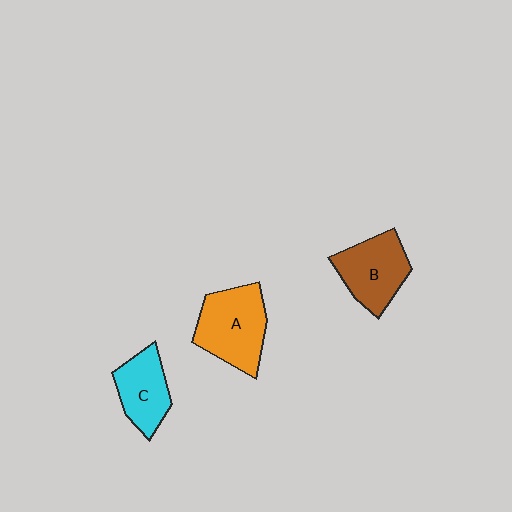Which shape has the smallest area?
Shape C (cyan).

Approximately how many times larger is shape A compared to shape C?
Approximately 1.4 times.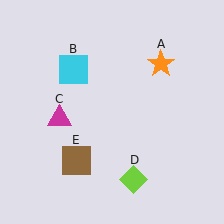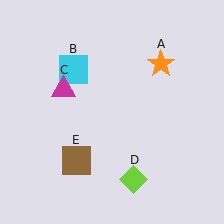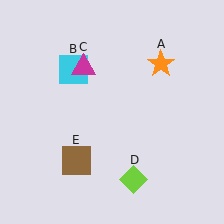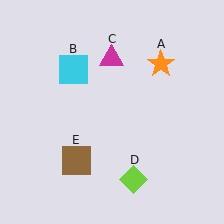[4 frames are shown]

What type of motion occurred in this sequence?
The magenta triangle (object C) rotated clockwise around the center of the scene.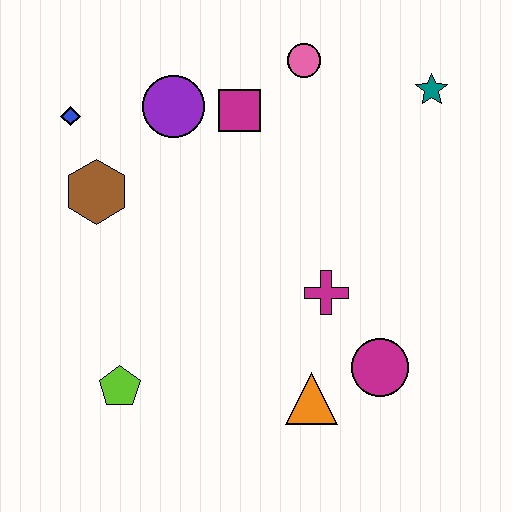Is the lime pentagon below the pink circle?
Yes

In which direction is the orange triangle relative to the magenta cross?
The orange triangle is below the magenta cross.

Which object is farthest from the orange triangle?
The blue diamond is farthest from the orange triangle.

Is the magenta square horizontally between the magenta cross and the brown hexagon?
Yes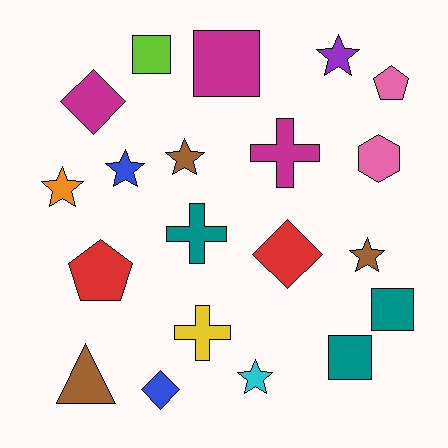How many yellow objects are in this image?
There is 1 yellow object.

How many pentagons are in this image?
There are 2 pentagons.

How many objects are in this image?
There are 20 objects.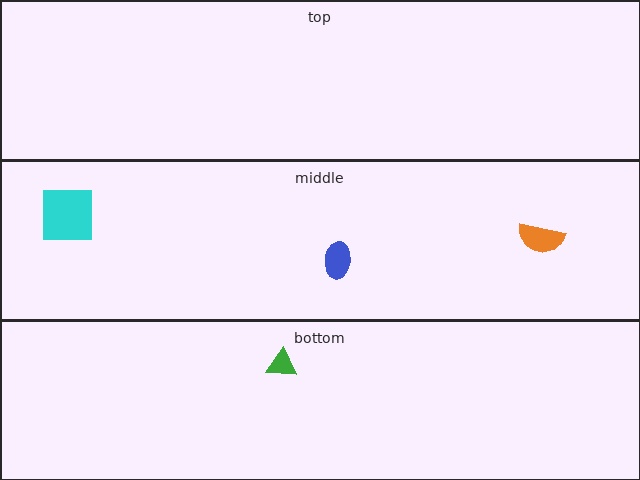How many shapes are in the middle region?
3.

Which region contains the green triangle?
The bottom region.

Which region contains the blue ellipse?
The middle region.